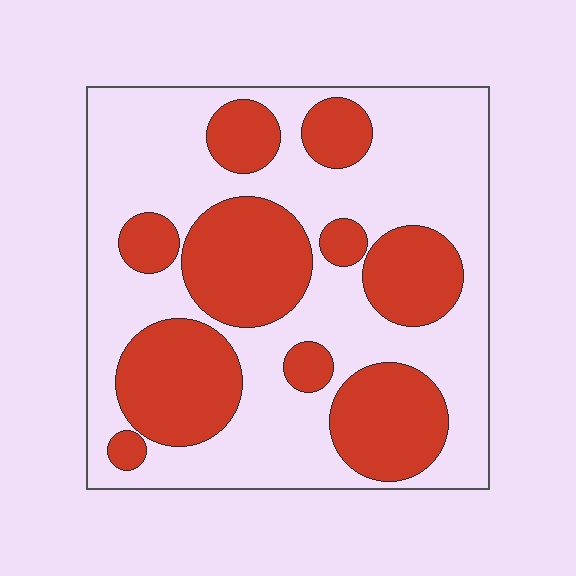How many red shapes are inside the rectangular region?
10.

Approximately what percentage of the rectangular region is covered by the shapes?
Approximately 40%.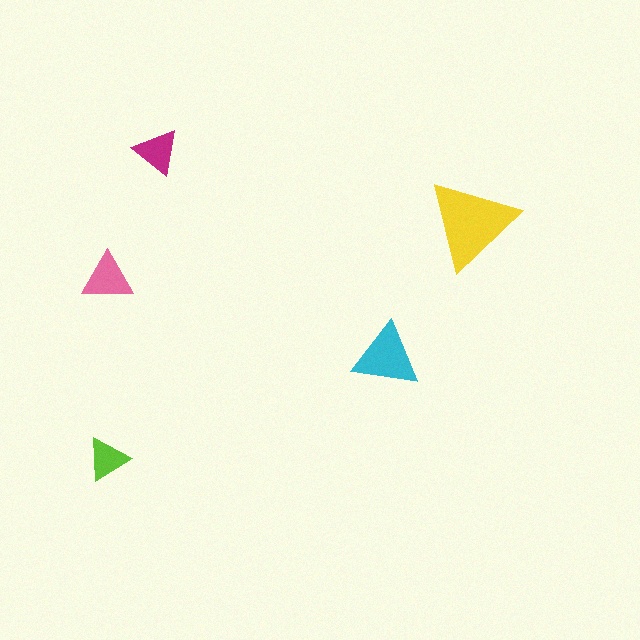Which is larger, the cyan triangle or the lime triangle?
The cyan one.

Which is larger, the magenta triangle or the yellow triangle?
The yellow one.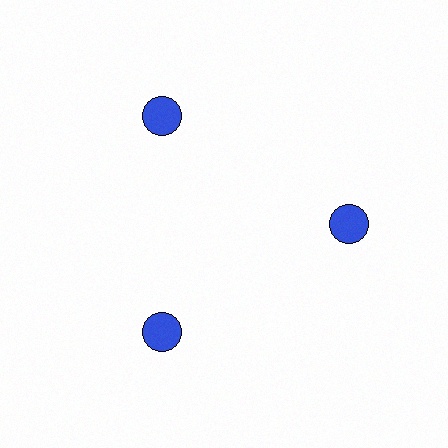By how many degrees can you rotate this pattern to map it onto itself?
The pattern maps onto itself every 120 degrees of rotation.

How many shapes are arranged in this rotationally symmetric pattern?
There are 3 shapes, arranged in 3 groups of 1.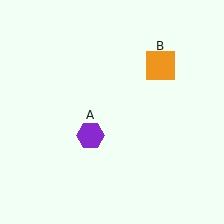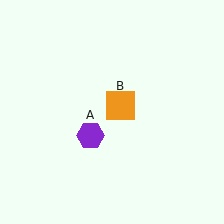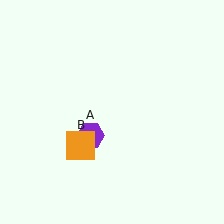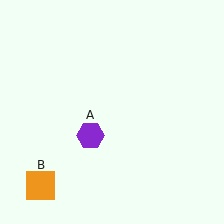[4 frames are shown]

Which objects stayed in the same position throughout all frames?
Purple hexagon (object A) remained stationary.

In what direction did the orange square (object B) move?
The orange square (object B) moved down and to the left.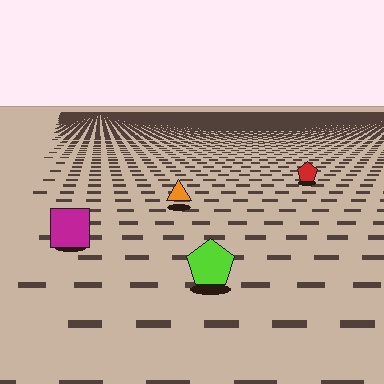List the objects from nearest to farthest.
From nearest to farthest: the lime pentagon, the magenta square, the orange triangle, the red pentagon.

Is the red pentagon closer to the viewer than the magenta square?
No. The magenta square is closer — you can tell from the texture gradient: the ground texture is coarser near it.